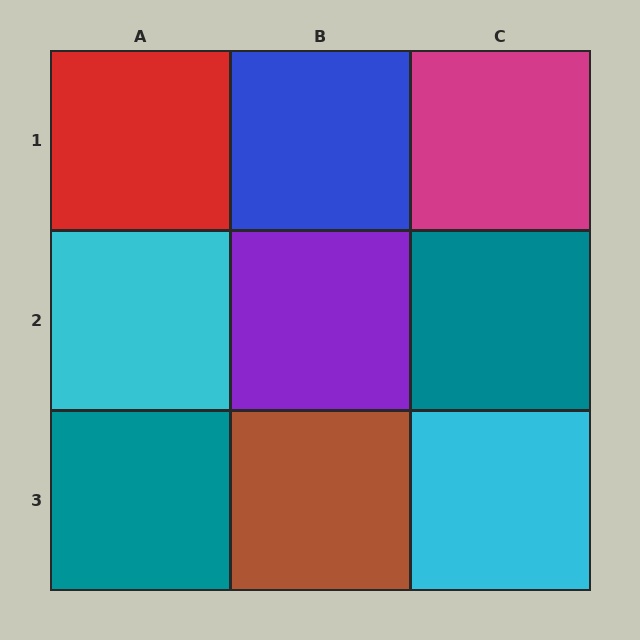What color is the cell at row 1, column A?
Red.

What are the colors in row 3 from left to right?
Teal, brown, cyan.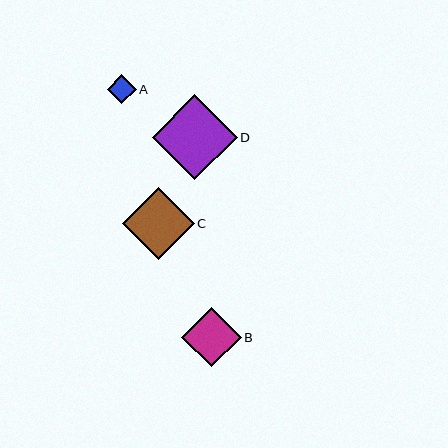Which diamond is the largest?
Diamond D is the largest with a size of approximately 85 pixels.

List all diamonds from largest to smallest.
From largest to smallest: D, C, B, A.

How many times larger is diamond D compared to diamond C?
Diamond D is approximately 1.2 times the size of diamond C.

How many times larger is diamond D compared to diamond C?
Diamond D is approximately 1.2 times the size of diamond C.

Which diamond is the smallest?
Diamond A is the smallest with a size of approximately 29 pixels.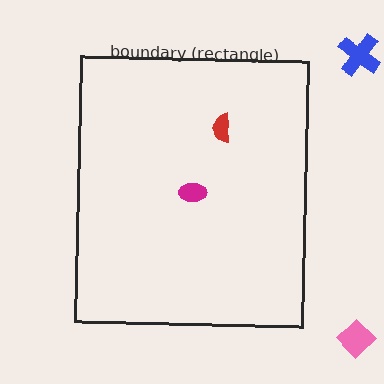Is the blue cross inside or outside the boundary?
Outside.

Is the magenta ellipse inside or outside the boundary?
Inside.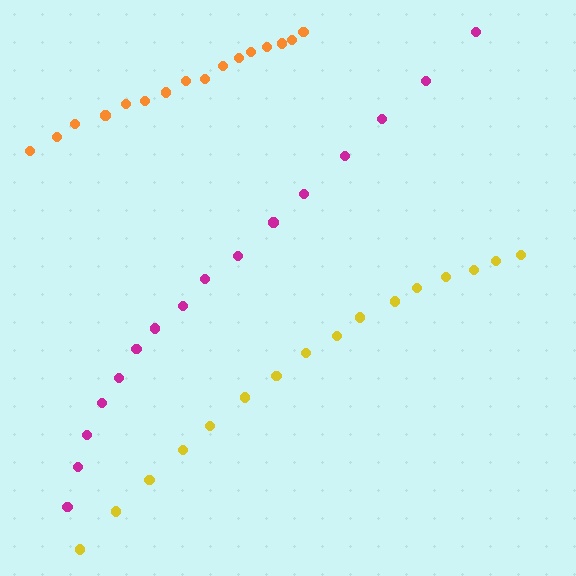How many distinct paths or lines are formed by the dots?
There are 3 distinct paths.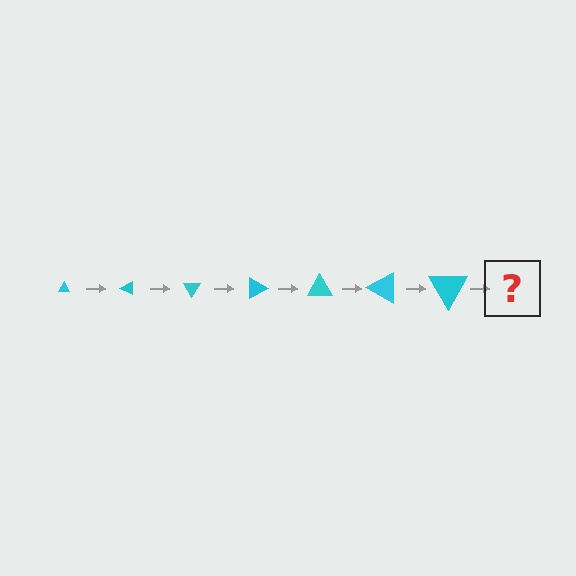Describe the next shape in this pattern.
It should be a triangle, larger than the previous one and rotated 210 degrees from the start.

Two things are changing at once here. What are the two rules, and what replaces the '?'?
The two rules are that the triangle grows larger each step and it rotates 30 degrees each step. The '?' should be a triangle, larger than the previous one and rotated 210 degrees from the start.